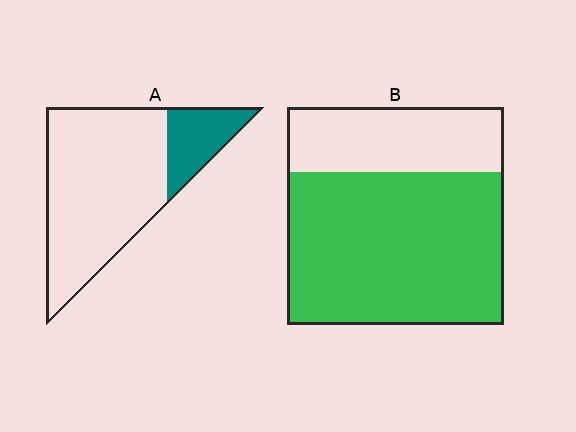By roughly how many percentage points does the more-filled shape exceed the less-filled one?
By roughly 50 percentage points (B over A).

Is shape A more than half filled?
No.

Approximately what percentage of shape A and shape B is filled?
A is approximately 20% and B is approximately 70%.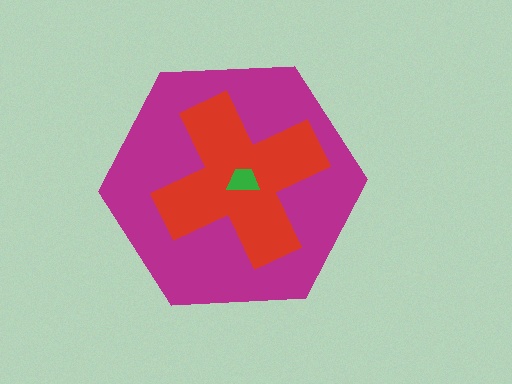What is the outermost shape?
The magenta hexagon.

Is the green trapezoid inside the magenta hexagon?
Yes.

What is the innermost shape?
The green trapezoid.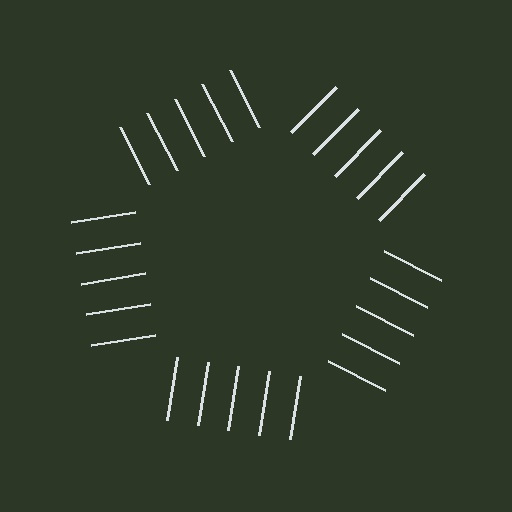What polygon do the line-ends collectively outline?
An illusory pentagon — the line segments terminate on its edges but no continuous stroke is drawn.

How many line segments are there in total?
25 — 5 along each of the 5 edges.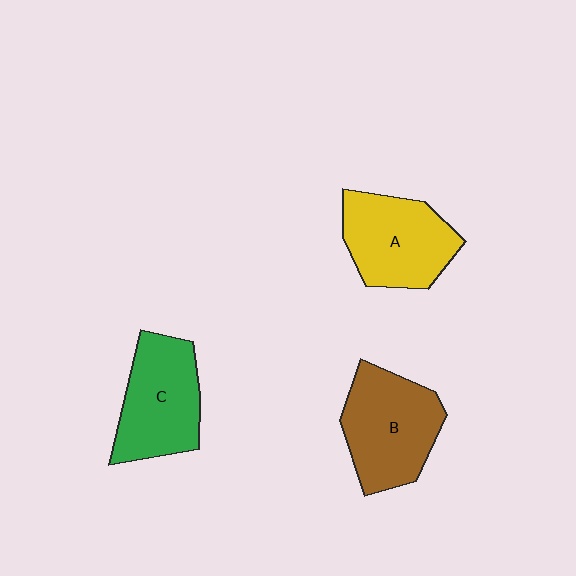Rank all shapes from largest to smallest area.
From largest to smallest: B (brown), A (yellow), C (green).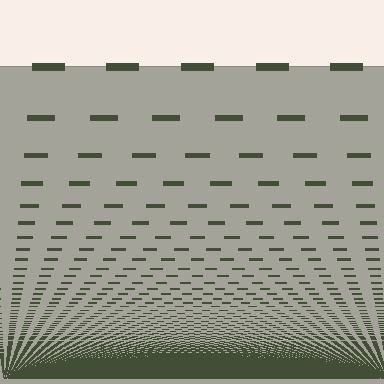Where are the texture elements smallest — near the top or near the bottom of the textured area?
Near the bottom.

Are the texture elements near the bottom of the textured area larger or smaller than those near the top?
Smaller. The gradient is inverted — elements near the bottom are smaller and denser.